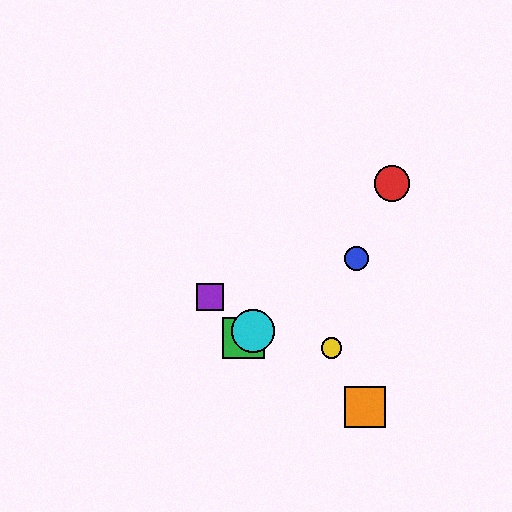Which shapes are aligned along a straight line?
The blue circle, the green square, the cyan circle are aligned along a straight line.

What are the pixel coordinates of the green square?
The green square is at (244, 338).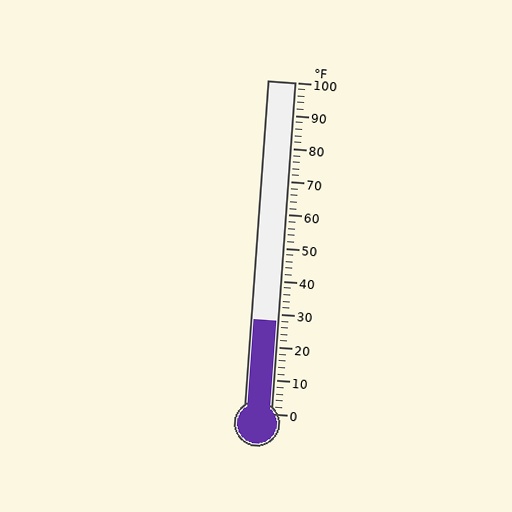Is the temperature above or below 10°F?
The temperature is above 10°F.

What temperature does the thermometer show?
The thermometer shows approximately 28°F.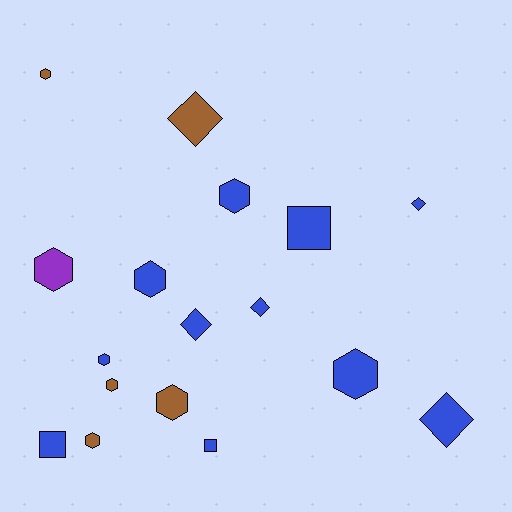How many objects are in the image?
There are 17 objects.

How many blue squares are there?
There are 3 blue squares.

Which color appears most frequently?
Blue, with 11 objects.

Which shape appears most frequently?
Hexagon, with 9 objects.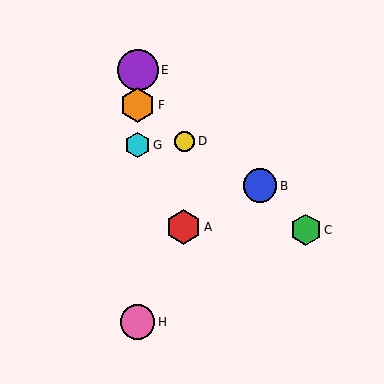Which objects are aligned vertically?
Objects E, F, G, H are aligned vertically.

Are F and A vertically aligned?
No, F is at x≈138 and A is at x≈183.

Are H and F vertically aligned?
Yes, both are at x≈138.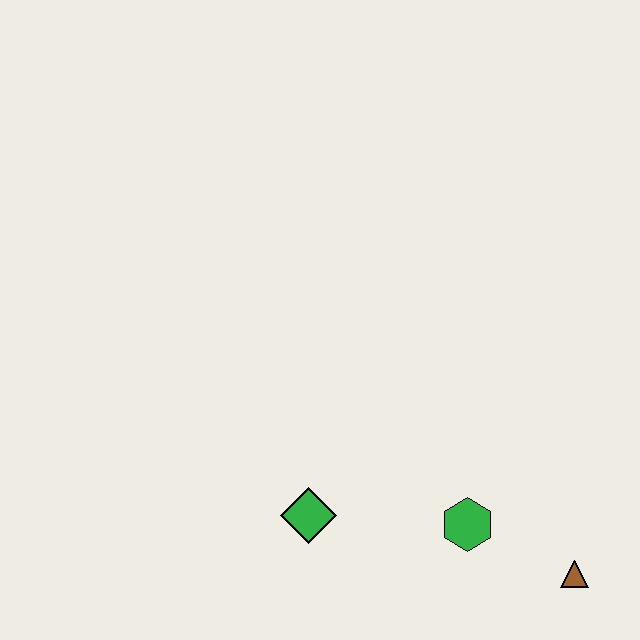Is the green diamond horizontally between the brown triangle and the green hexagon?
No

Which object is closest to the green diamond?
The green hexagon is closest to the green diamond.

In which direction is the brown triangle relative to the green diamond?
The brown triangle is to the right of the green diamond.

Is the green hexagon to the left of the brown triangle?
Yes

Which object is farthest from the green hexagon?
The green diamond is farthest from the green hexagon.